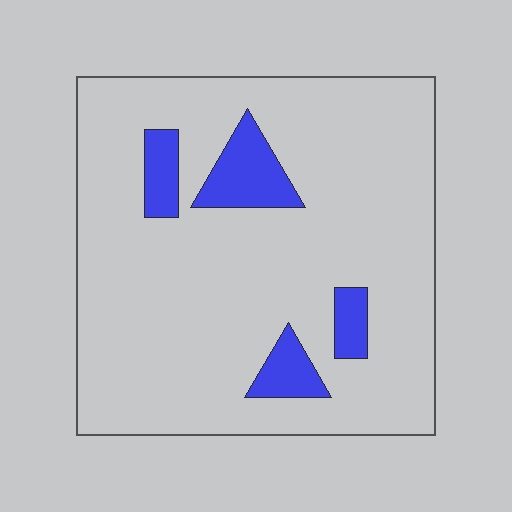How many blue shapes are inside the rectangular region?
4.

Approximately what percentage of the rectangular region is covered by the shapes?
Approximately 10%.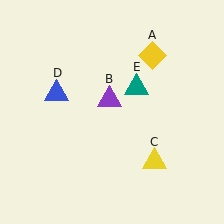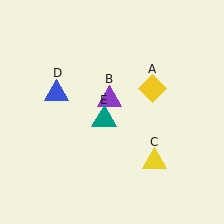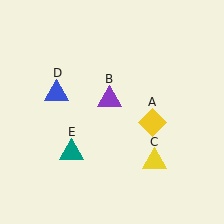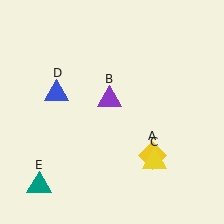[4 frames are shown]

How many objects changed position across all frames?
2 objects changed position: yellow diamond (object A), teal triangle (object E).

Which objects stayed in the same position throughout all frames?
Purple triangle (object B) and yellow triangle (object C) and blue triangle (object D) remained stationary.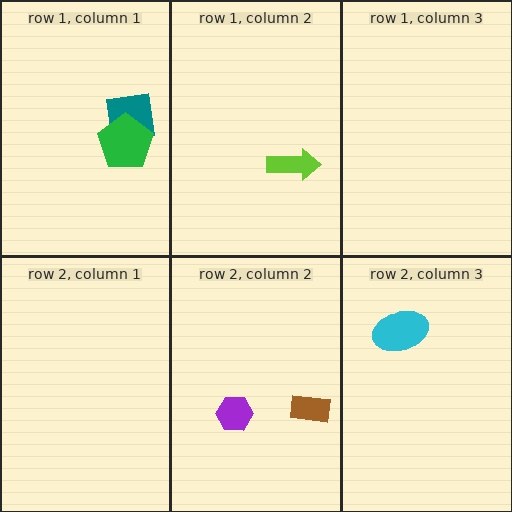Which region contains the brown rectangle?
The row 2, column 2 region.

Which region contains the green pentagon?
The row 1, column 1 region.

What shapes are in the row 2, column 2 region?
The purple hexagon, the brown rectangle.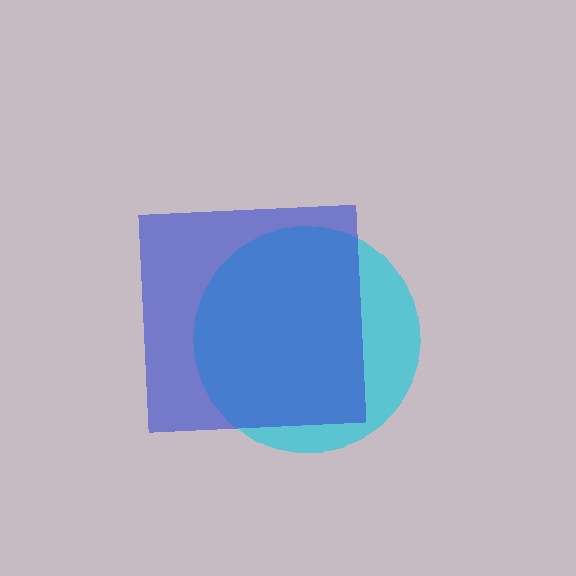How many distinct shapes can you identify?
There are 2 distinct shapes: a cyan circle, a blue square.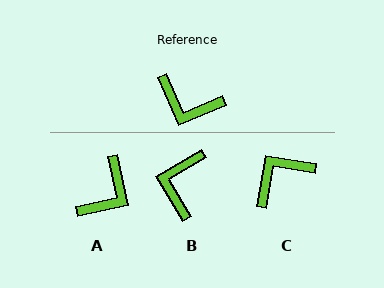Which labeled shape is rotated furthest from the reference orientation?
C, about 123 degrees away.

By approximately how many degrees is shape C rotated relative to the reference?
Approximately 123 degrees clockwise.